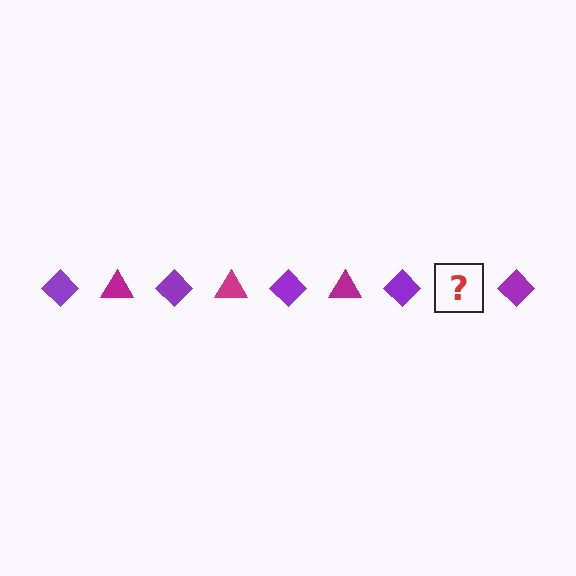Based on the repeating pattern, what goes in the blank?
The blank should be a magenta triangle.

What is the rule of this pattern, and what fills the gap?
The rule is that the pattern alternates between purple diamond and magenta triangle. The gap should be filled with a magenta triangle.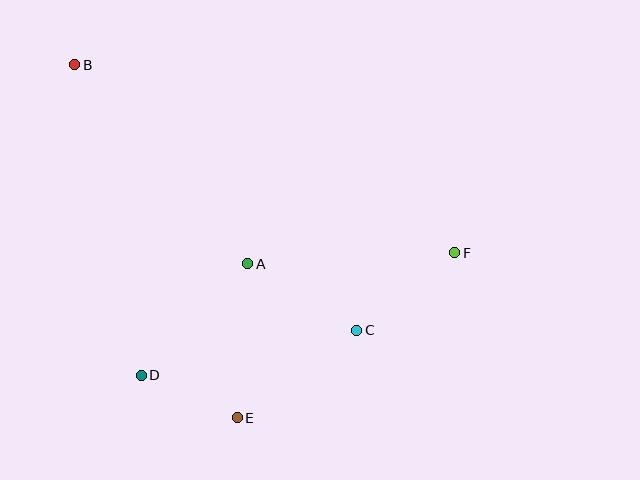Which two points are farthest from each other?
Points B and F are farthest from each other.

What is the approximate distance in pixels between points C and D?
The distance between C and D is approximately 220 pixels.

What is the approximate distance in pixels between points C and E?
The distance between C and E is approximately 148 pixels.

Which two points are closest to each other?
Points D and E are closest to each other.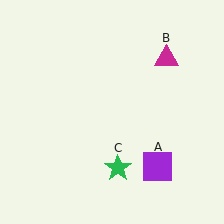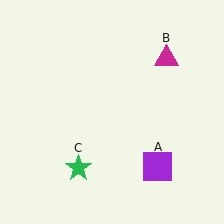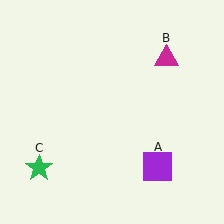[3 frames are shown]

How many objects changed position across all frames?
1 object changed position: green star (object C).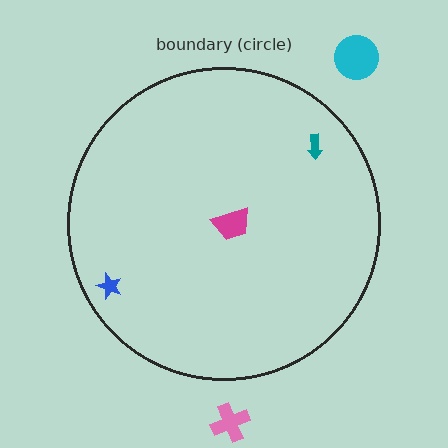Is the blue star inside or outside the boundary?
Inside.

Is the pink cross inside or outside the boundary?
Outside.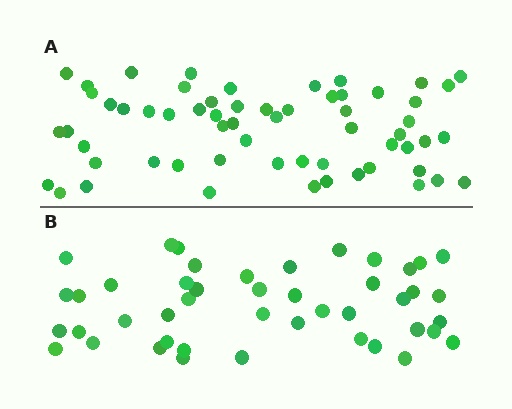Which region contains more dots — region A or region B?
Region A (the top region) has more dots.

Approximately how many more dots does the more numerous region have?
Region A has approximately 15 more dots than region B.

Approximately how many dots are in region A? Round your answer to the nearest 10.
About 60 dots.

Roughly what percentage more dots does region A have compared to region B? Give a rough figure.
About 35% more.